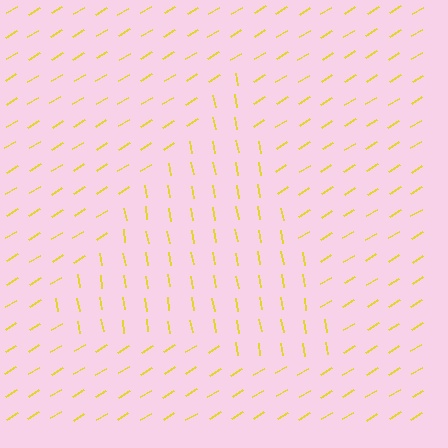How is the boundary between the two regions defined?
The boundary is defined purely by a change in line orientation (approximately 69 degrees difference). All lines are the same color and thickness.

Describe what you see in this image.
The image is filled with small yellow line segments. A triangle region in the image has lines oriented differently from the surrounding lines, creating a visible texture boundary.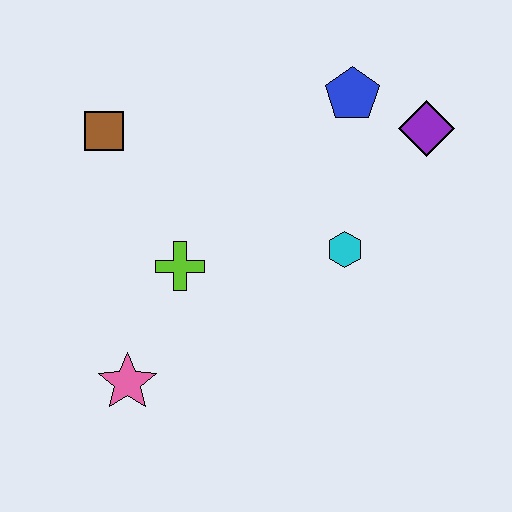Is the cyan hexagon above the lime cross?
Yes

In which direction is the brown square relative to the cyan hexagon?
The brown square is to the left of the cyan hexagon.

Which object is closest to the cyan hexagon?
The purple diamond is closest to the cyan hexagon.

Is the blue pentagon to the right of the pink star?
Yes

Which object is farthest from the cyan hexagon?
The brown square is farthest from the cyan hexagon.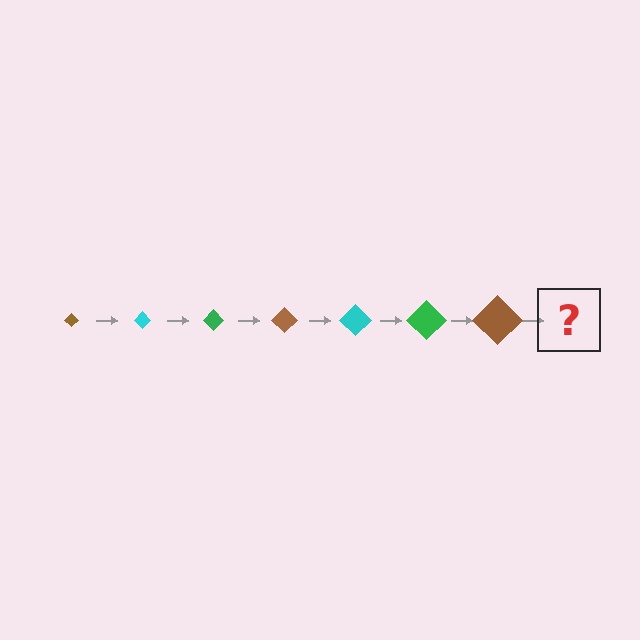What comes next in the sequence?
The next element should be a cyan diamond, larger than the previous one.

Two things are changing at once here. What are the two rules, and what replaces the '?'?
The two rules are that the diamond grows larger each step and the color cycles through brown, cyan, and green. The '?' should be a cyan diamond, larger than the previous one.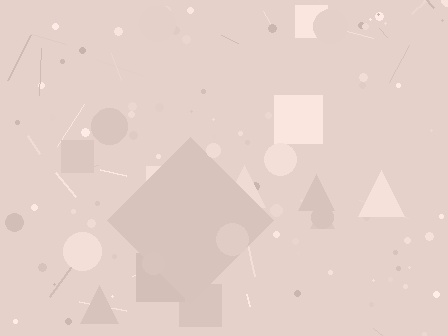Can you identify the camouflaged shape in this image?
The camouflaged shape is a diamond.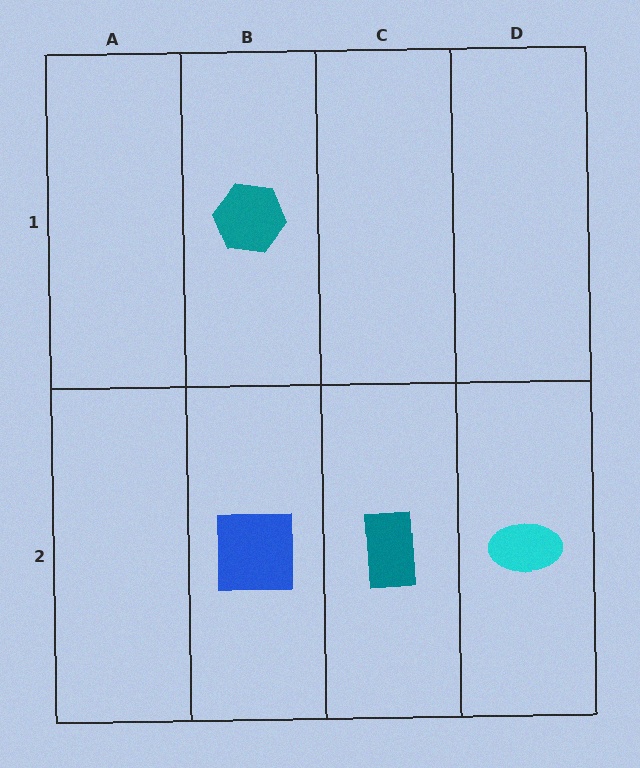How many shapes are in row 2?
3 shapes.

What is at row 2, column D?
A cyan ellipse.